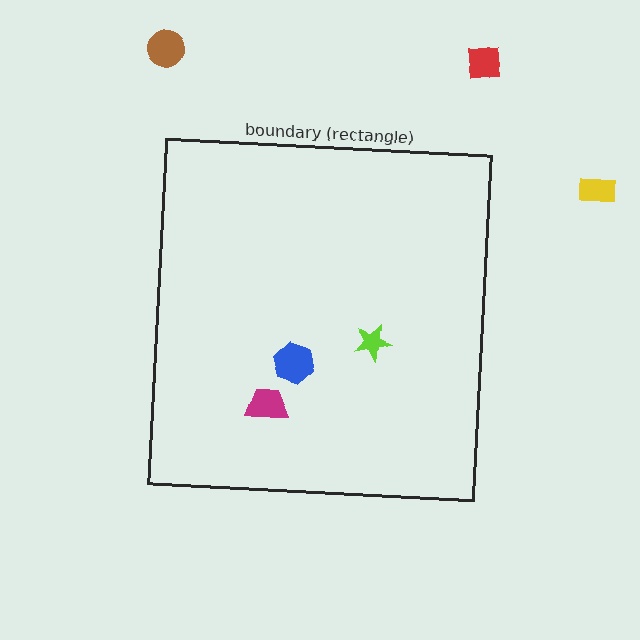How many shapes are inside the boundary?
3 inside, 3 outside.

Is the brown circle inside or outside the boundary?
Outside.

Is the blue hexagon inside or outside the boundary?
Inside.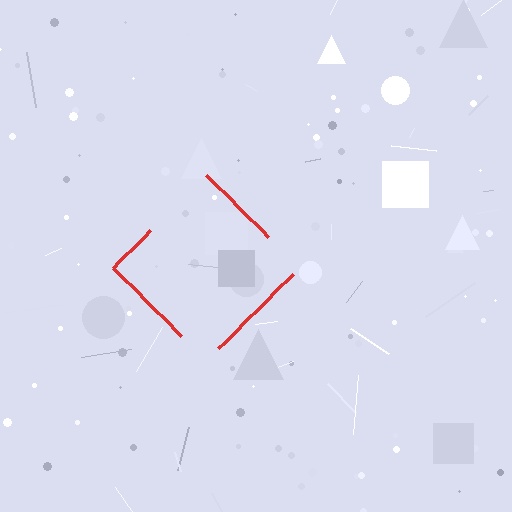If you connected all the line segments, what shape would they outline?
They would outline a diamond.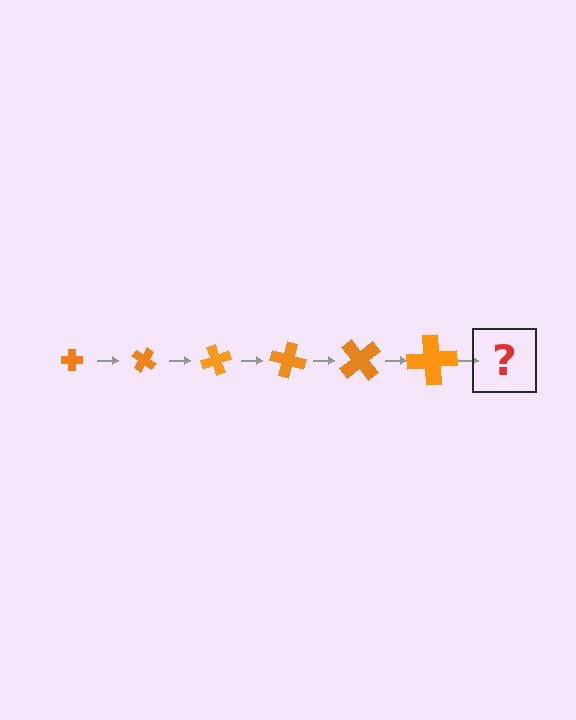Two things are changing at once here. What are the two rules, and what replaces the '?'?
The two rules are that the cross grows larger each step and it rotates 35 degrees each step. The '?' should be a cross, larger than the previous one and rotated 210 degrees from the start.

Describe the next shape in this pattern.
It should be a cross, larger than the previous one and rotated 210 degrees from the start.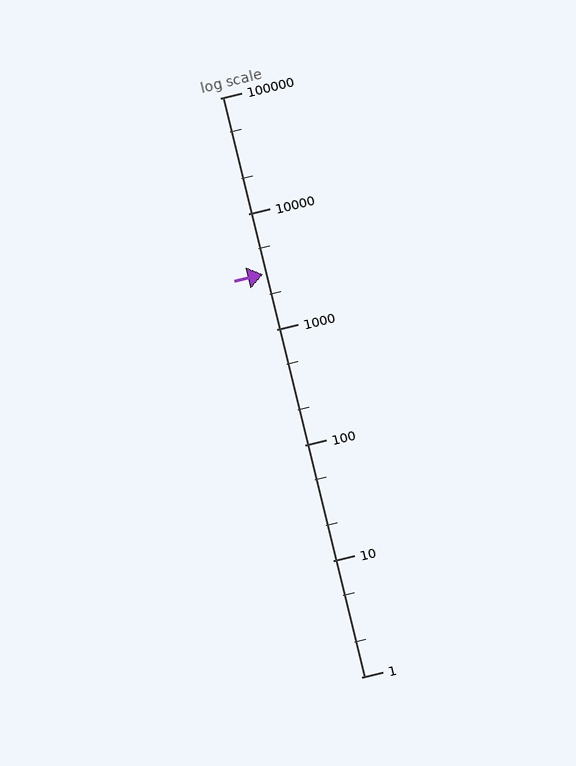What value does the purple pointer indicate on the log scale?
The pointer indicates approximately 3000.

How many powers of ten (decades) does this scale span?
The scale spans 5 decades, from 1 to 100000.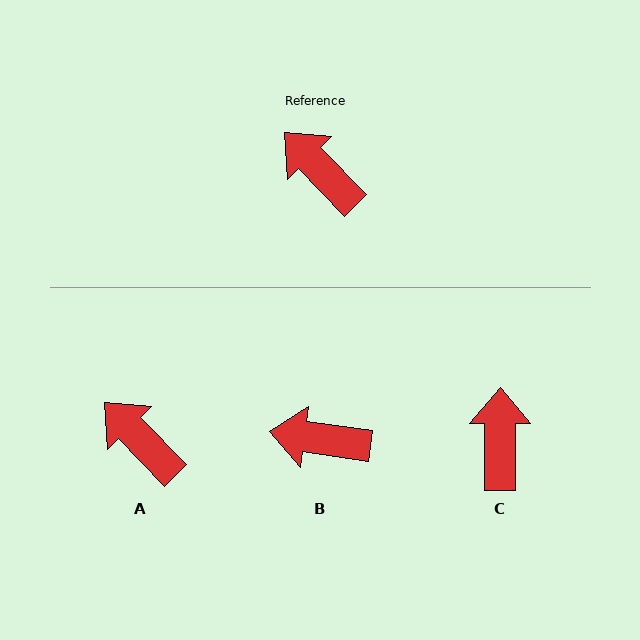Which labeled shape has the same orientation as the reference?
A.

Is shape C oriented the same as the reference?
No, it is off by about 44 degrees.